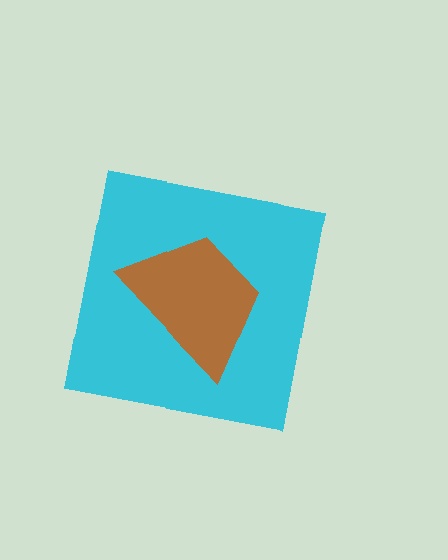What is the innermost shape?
The brown trapezoid.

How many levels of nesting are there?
2.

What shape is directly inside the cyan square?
The brown trapezoid.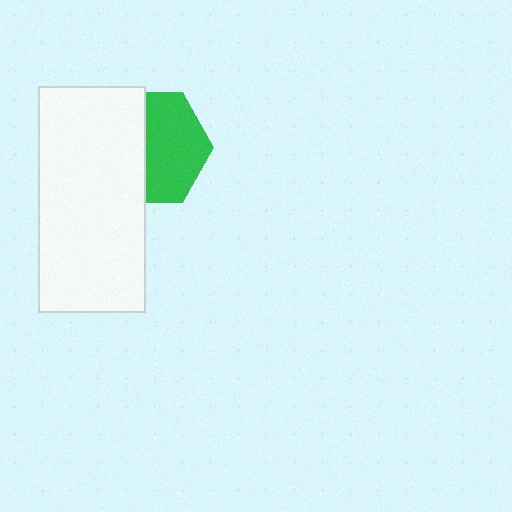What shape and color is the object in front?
The object in front is a white rectangle.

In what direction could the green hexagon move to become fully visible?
The green hexagon could move right. That would shift it out from behind the white rectangle entirely.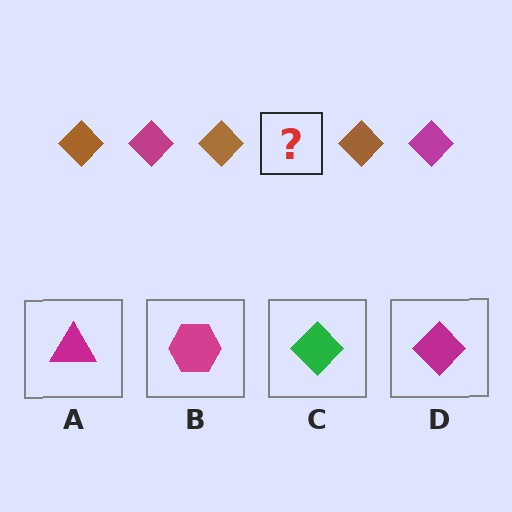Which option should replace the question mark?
Option D.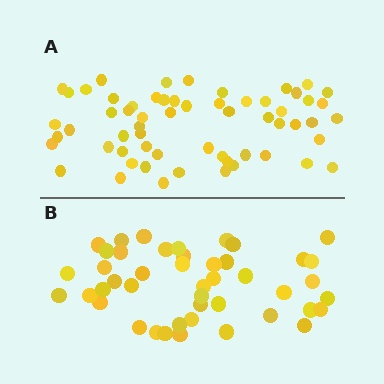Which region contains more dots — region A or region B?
Region A (the top region) has more dots.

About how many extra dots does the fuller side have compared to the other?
Region A has approximately 15 more dots than region B.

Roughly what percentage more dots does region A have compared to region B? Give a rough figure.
About 35% more.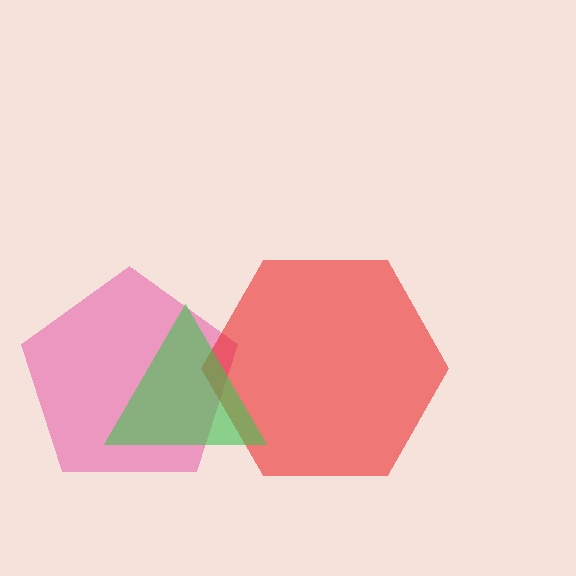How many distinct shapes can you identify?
There are 3 distinct shapes: a pink pentagon, a red hexagon, a green triangle.